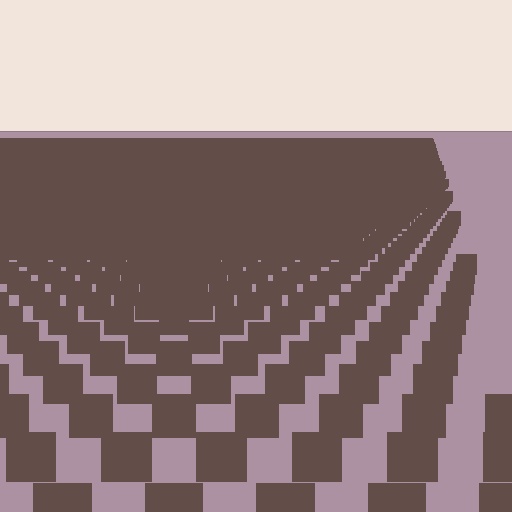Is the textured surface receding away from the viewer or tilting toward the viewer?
The surface is receding away from the viewer. Texture elements get smaller and denser toward the top.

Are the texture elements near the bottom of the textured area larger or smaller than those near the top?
Larger. Near the bottom, elements are closer to the viewer and appear at a bigger on-screen size.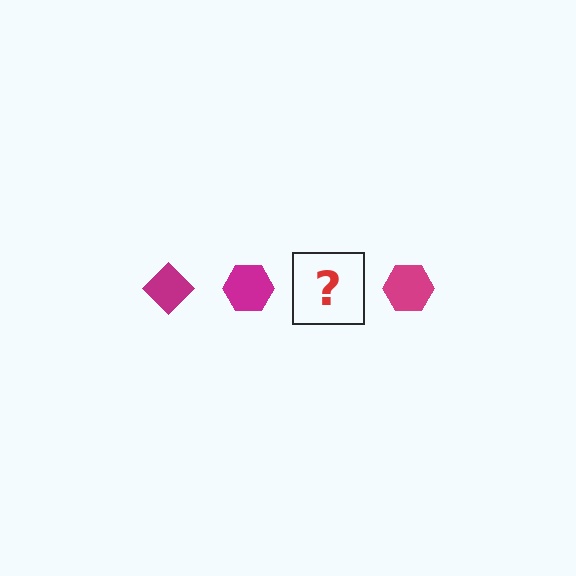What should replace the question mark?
The question mark should be replaced with a magenta diamond.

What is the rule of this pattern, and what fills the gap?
The rule is that the pattern cycles through diamond, hexagon shapes in magenta. The gap should be filled with a magenta diamond.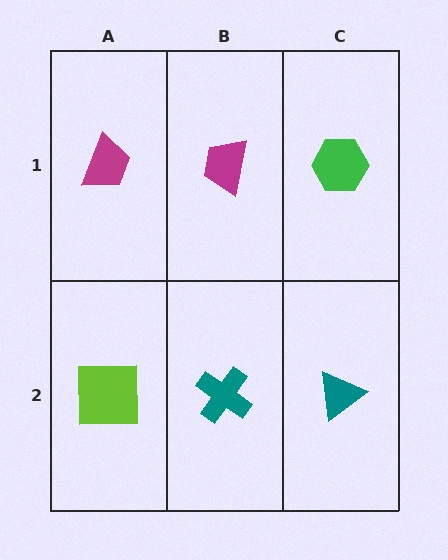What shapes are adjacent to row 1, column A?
A lime square (row 2, column A), a magenta trapezoid (row 1, column B).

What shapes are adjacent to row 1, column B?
A teal cross (row 2, column B), a magenta trapezoid (row 1, column A), a green hexagon (row 1, column C).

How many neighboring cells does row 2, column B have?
3.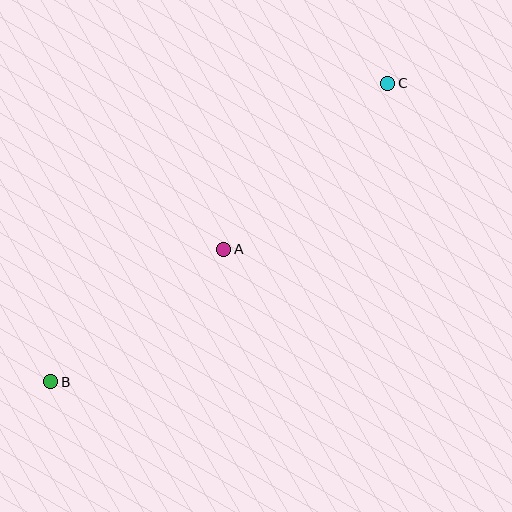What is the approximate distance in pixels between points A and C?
The distance between A and C is approximately 233 pixels.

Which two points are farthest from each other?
Points B and C are farthest from each other.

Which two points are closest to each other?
Points A and B are closest to each other.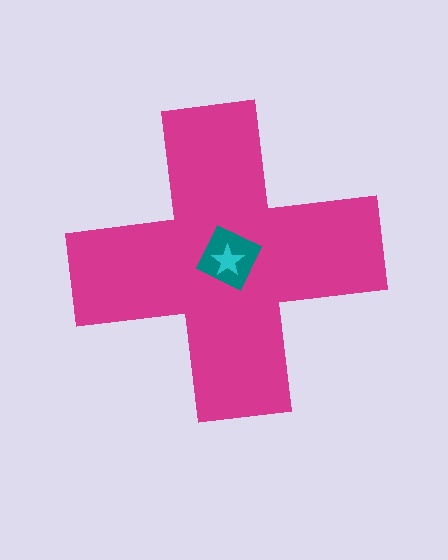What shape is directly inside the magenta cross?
The teal square.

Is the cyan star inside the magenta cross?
Yes.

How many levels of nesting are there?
3.